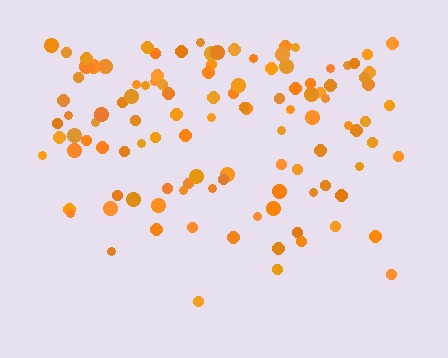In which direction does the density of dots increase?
From bottom to top, with the top side densest.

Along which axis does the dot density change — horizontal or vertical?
Vertical.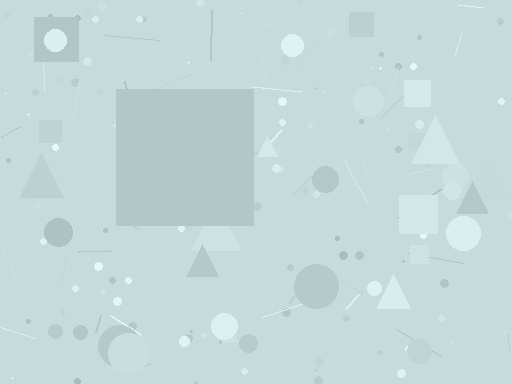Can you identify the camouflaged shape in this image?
The camouflaged shape is a square.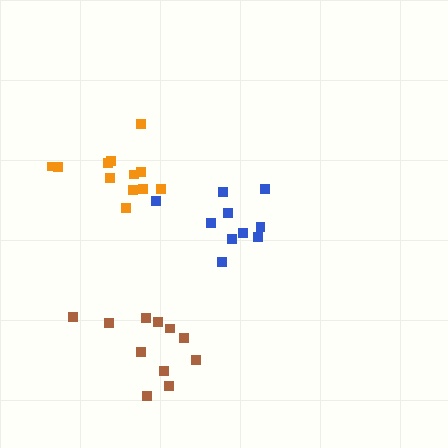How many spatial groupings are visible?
There are 3 spatial groupings.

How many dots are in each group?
Group 1: 11 dots, Group 2: 12 dots, Group 3: 10 dots (33 total).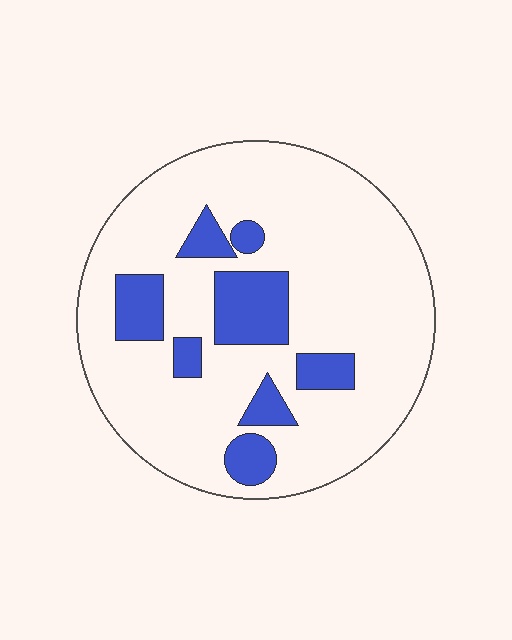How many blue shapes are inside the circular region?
8.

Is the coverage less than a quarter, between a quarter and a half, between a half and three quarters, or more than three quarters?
Less than a quarter.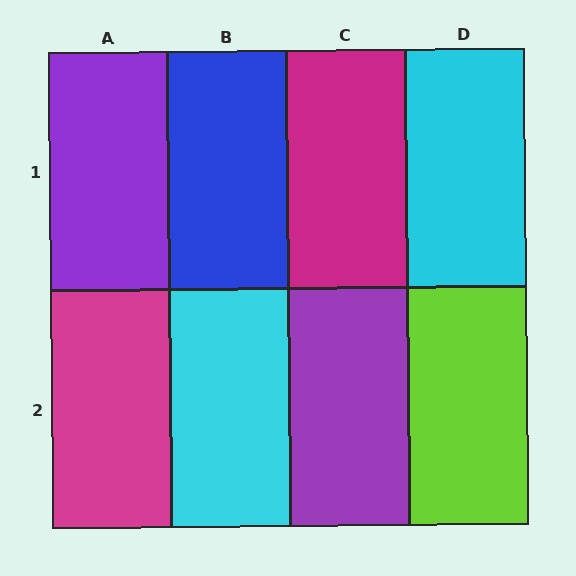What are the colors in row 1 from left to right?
Purple, blue, magenta, cyan.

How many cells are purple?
2 cells are purple.